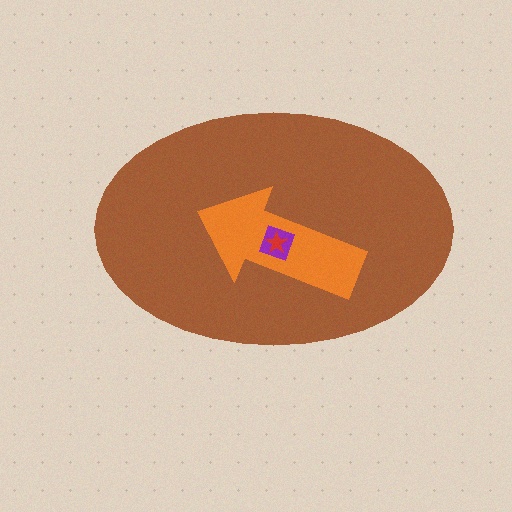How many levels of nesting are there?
4.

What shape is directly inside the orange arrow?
The purple square.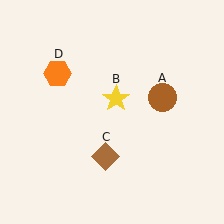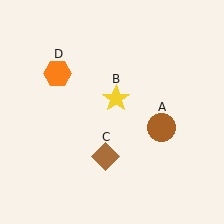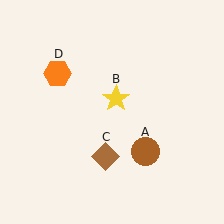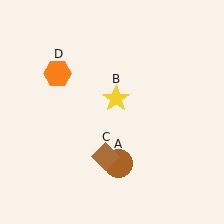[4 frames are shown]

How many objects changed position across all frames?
1 object changed position: brown circle (object A).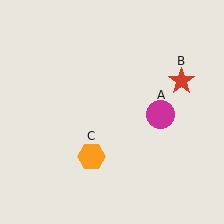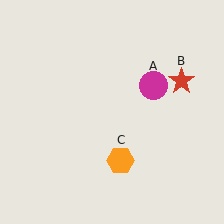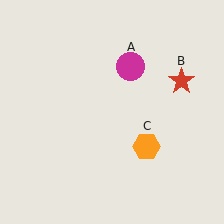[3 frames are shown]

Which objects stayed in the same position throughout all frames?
Red star (object B) remained stationary.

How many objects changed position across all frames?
2 objects changed position: magenta circle (object A), orange hexagon (object C).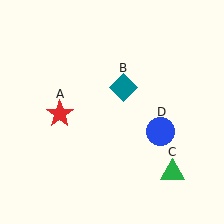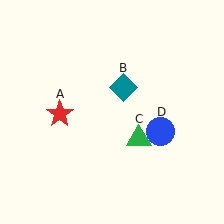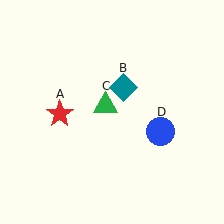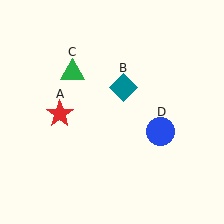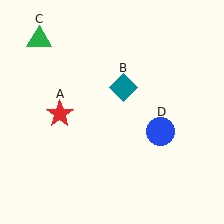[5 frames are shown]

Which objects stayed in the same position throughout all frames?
Red star (object A) and teal diamond (object B) and blue circle (object D) remained stationary.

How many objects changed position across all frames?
1 object changed position: green triangle (object C).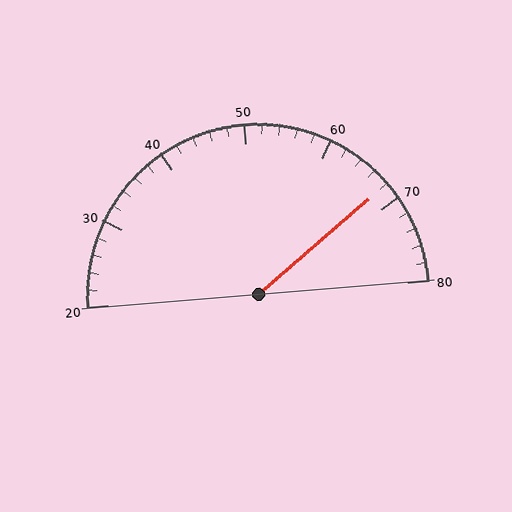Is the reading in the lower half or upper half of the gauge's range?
The reading is in the upper half of the range (20 to 80).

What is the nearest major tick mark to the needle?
The nearest major tick mark is 70.